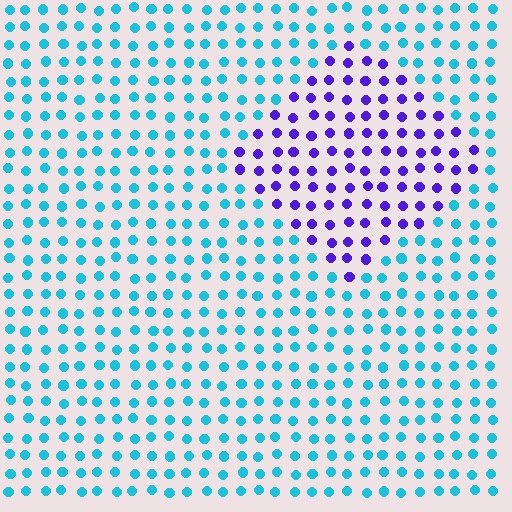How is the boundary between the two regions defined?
The boundary is defined purely by a slight shift in hue (about 69 degrees). Spacing, size, and orientation are identical on both sides.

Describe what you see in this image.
The image is filled with small cyan elements in a uniform arrangement. A diamond-shaped region is visible where the elements are tinted to a slightly different hue, forming a subtle color boundary.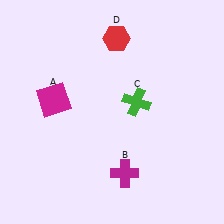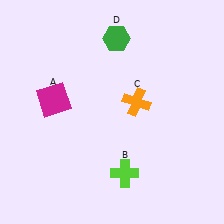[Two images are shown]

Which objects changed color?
B changed from magenta to lime. C changed from green to orange. D changed from red to green.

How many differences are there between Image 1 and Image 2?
There are 3 differences between the two images.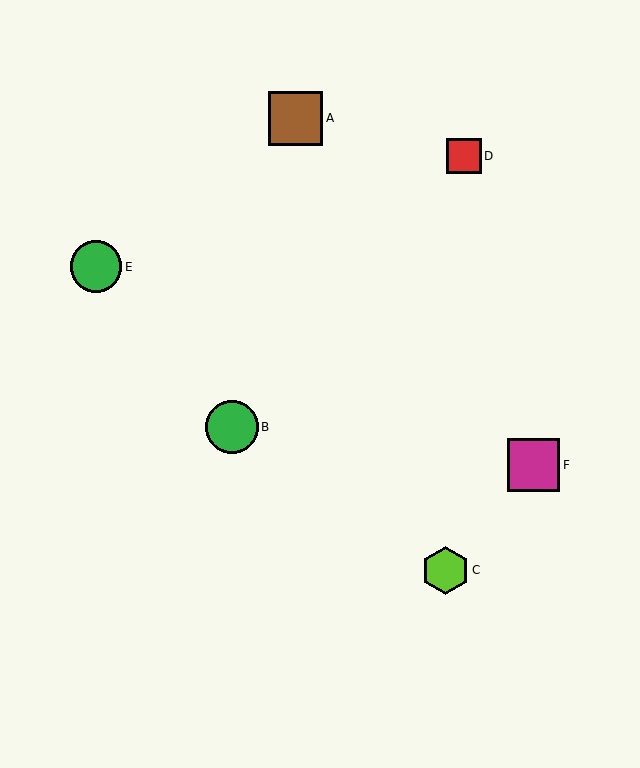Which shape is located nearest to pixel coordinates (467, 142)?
The red square (labeled D) at (464, 156) is nearest to that location.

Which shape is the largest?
The brown square (labeled A) is the largest.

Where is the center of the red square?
The center of the red square is at (464, 156).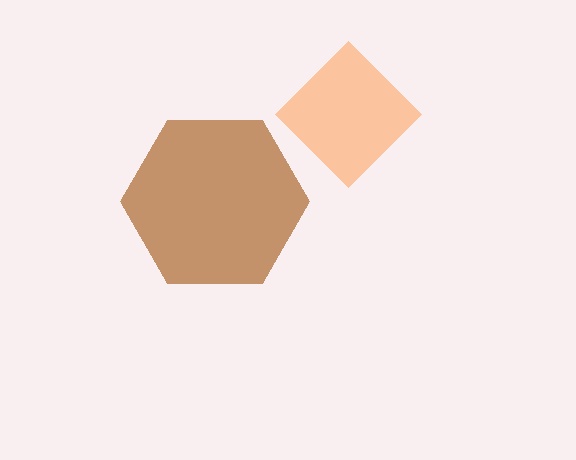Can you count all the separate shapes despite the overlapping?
Yes, there are 2 separate shapes.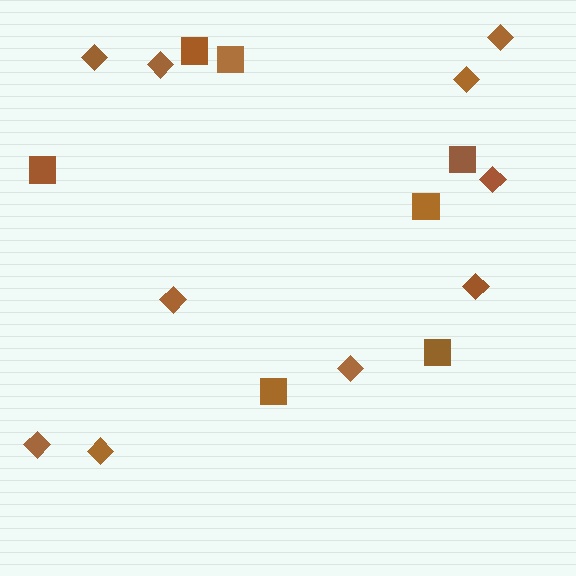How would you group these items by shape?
There are 2 groups: one group of diamonds (10) and one group of squares (7).